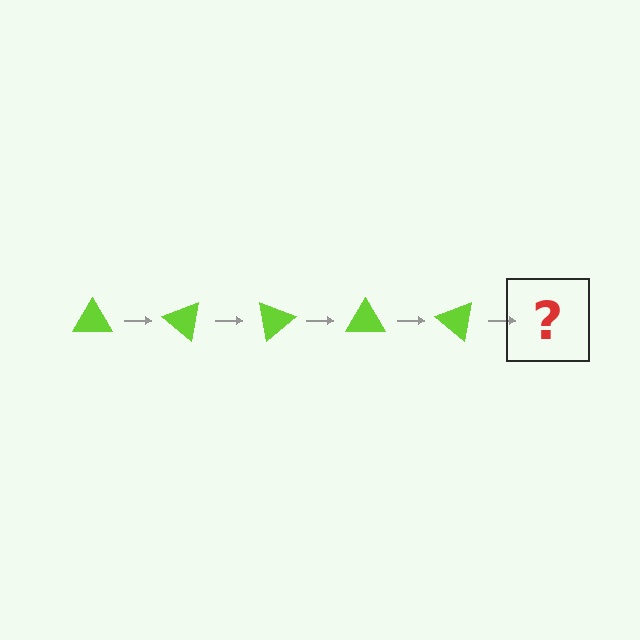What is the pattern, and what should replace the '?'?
The pattern is that the triangle rotates 40 degrees each step. The '?' should be a lime triangle rotated 200 degrees.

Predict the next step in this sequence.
The next step is a lime triangle rotated 200 degrees.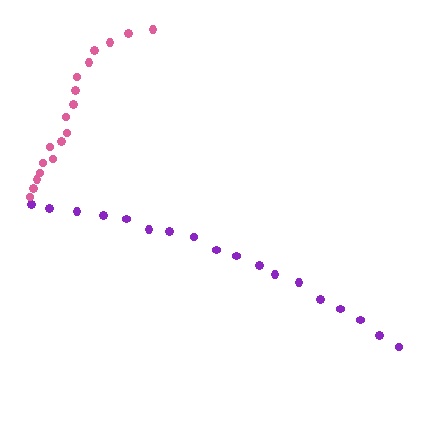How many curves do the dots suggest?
There are 2 distinct paths.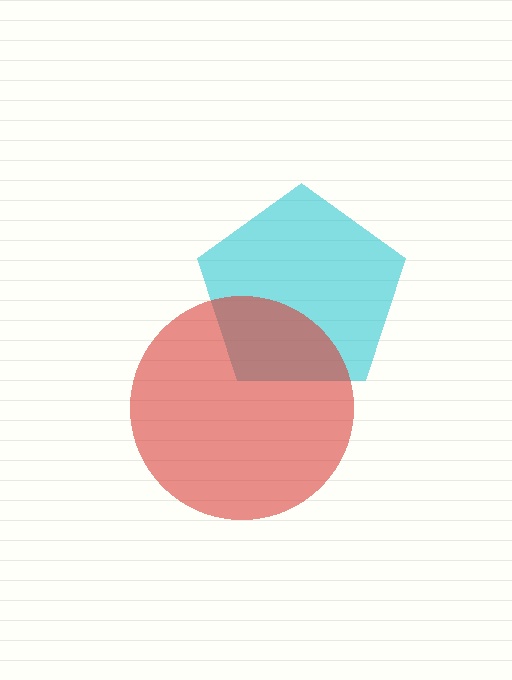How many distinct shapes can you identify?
There are 2 distinct shapes: a cyan pentagon, a red circle.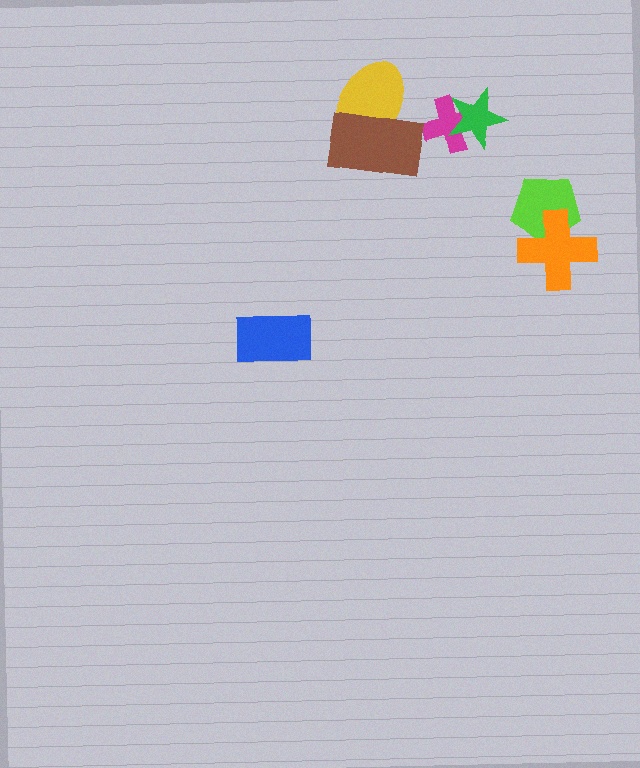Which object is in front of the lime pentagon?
The orange cross is in front of the lime pentagon.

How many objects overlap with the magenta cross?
1 object overlaps with the magenta cross.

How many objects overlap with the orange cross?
1 object overlaps with the orange cross.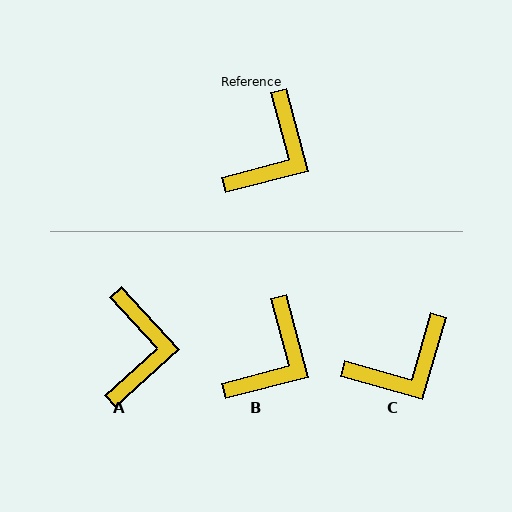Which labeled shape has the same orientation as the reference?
B.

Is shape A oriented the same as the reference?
No, it is off by about 28 degrees.